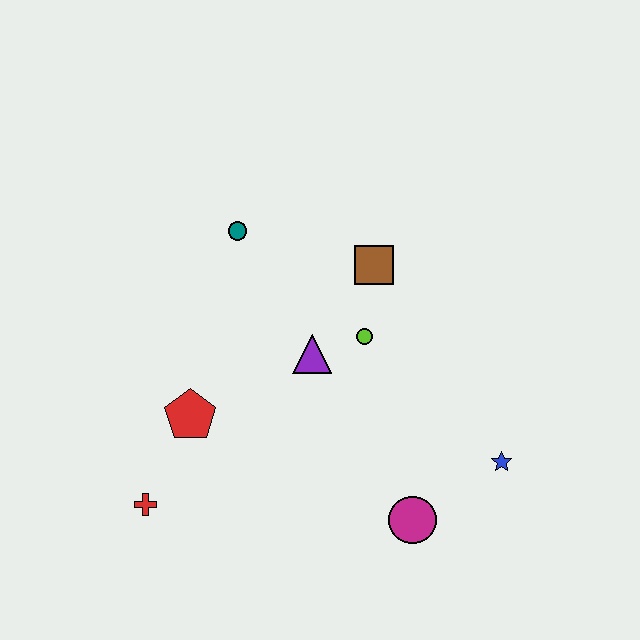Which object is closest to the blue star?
The magenta circle is closest to the blue star.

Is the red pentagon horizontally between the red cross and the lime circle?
Yes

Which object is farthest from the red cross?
The blue star is farthest from the red cross.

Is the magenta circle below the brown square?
Yes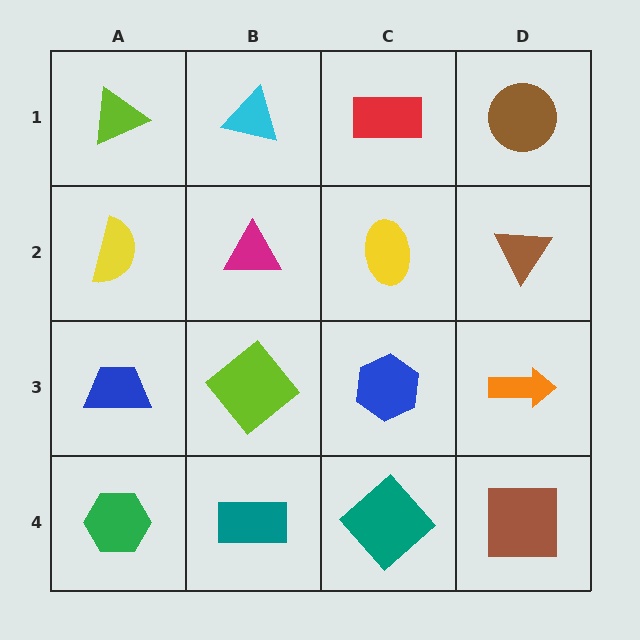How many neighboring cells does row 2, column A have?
3.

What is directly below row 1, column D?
A brown triangle.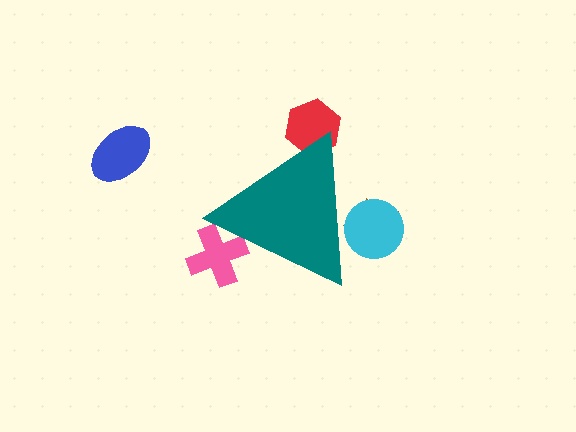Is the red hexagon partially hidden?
Yes, the red hexagon is partially hidden behind the teal triangle.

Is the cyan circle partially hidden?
Yes, the cyan circle is partially hidden behind the teal triangle.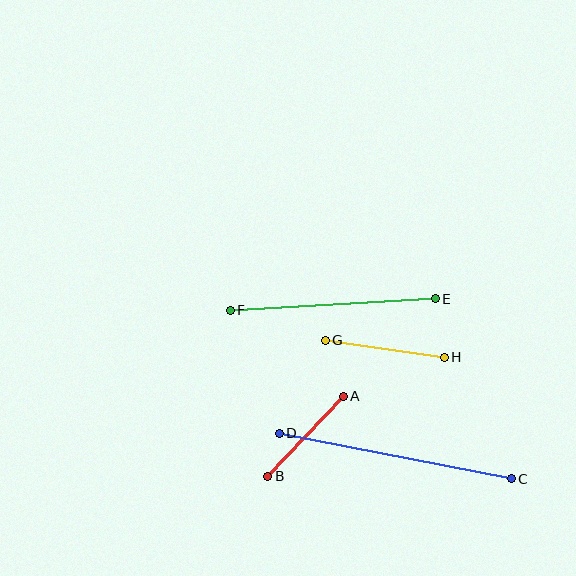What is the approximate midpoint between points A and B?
The midpoint is at approximately (306, 436) pixels.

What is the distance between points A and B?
The distance is approximately 110 pixels.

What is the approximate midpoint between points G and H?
The midpoint is at approximately (385, 349) pixels.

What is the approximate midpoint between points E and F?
The midpoint is at approximately (333, 304) pixels.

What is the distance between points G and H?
The distance is approximately 120 pixels.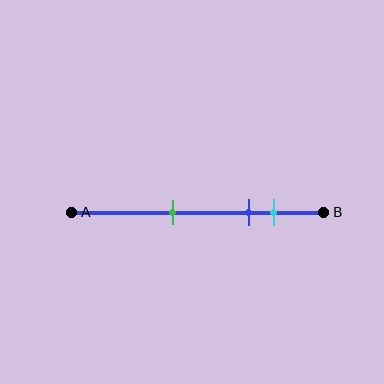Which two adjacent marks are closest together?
The blue and cyan marks are the closest adjacent pair.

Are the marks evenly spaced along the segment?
No, the marks are not evenly spaced.